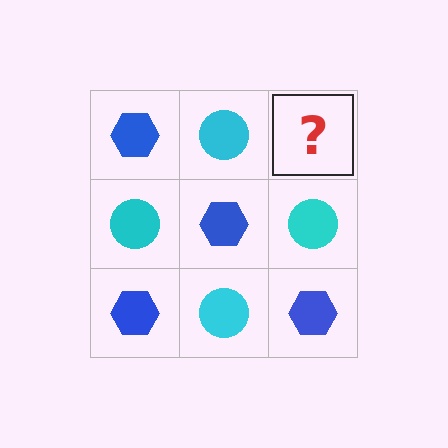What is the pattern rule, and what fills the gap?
The rule is that it alternates blue hexagon and cyan circle in a checkerboard pattern. The gap should be filled with a blue hexagon.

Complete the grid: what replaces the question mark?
The question mark should be replaced with a blue hexagon.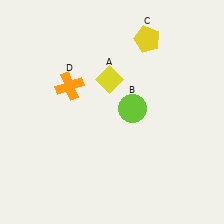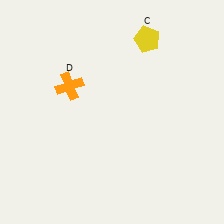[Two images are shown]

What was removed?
The yellow diamond (A), the lime circle (B) were removed in Image 2.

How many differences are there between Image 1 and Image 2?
There are 2 differences between the two images.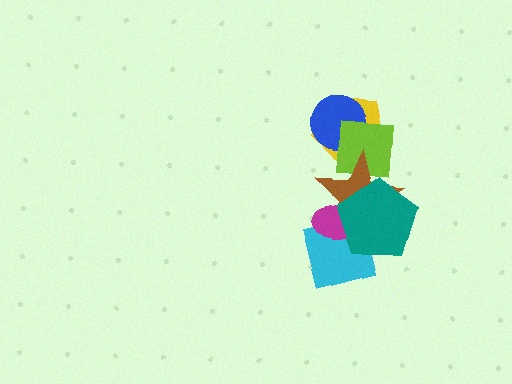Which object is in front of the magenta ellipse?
The teal pentagon is in front of the magenta ellipse.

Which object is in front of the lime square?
The brown star is in front of the lime square.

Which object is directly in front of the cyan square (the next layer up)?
The brown star is directly in front of the cyan square.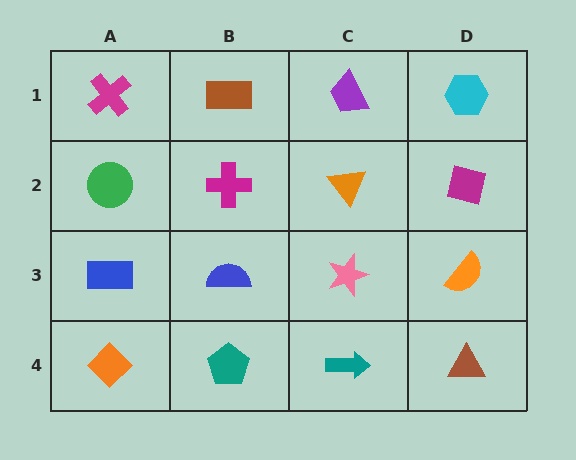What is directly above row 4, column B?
A blue semicircle.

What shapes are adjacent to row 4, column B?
A blue semicircle (row 3, column B), an orange diamond (row 4, column A), a teal arrow (row 4, column C).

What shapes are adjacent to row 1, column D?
A magenta square (row 2, column D), a purple trapezoid (row 1, column C).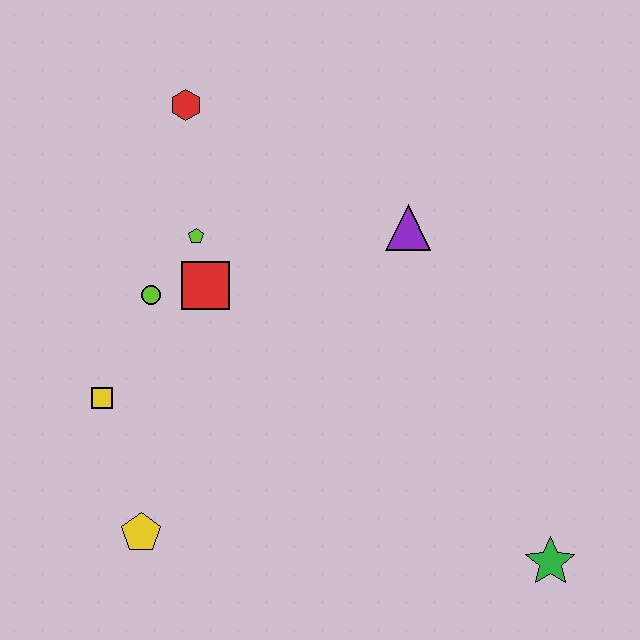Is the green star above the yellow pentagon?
No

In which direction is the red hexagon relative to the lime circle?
The red hexagon is above the lime circle.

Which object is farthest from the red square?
The green star is farthest from the red square.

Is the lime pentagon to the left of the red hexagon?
No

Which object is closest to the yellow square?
The lime circle is closest to the yellow square.